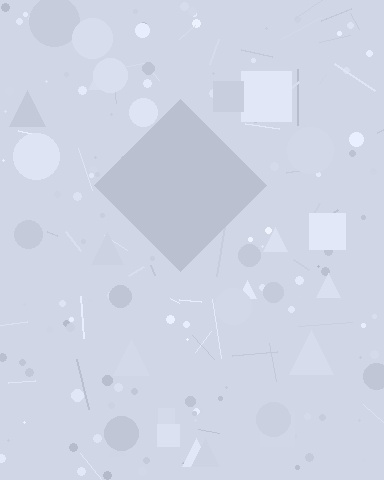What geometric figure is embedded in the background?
A diamond is embedded in the background.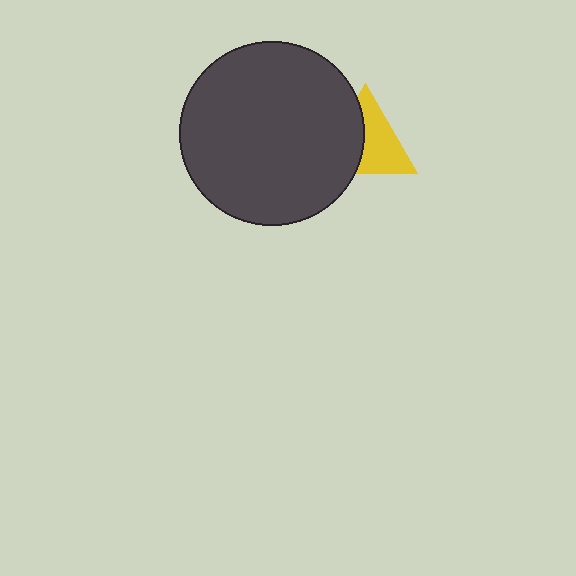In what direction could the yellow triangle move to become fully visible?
The yellow triangle could move right. That would shift it out from behind the dark gray circle entirely.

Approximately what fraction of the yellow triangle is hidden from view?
Roughly 44% of the yellow triangle is hidden behind the dark gray circle.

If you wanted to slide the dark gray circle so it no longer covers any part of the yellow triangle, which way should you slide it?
Slide it left — that is the most direct way to separate the two shapes.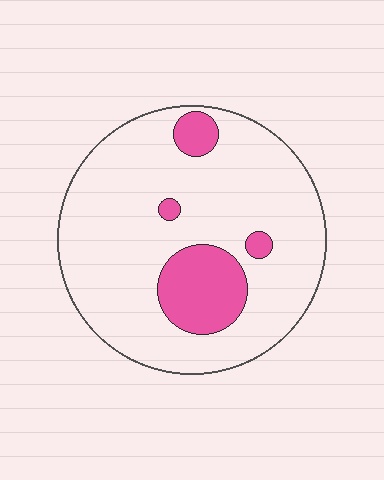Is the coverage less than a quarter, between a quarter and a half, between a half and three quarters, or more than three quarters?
Less than a quarter.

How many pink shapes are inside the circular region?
4.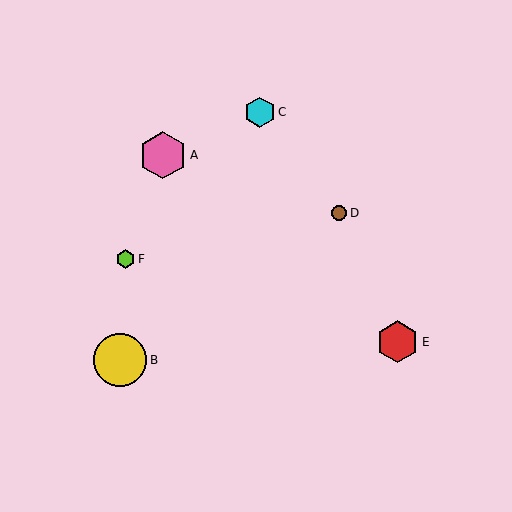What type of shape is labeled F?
Shape F is a lime hexagon.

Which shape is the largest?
The yellow circle (labeled B) is the largest.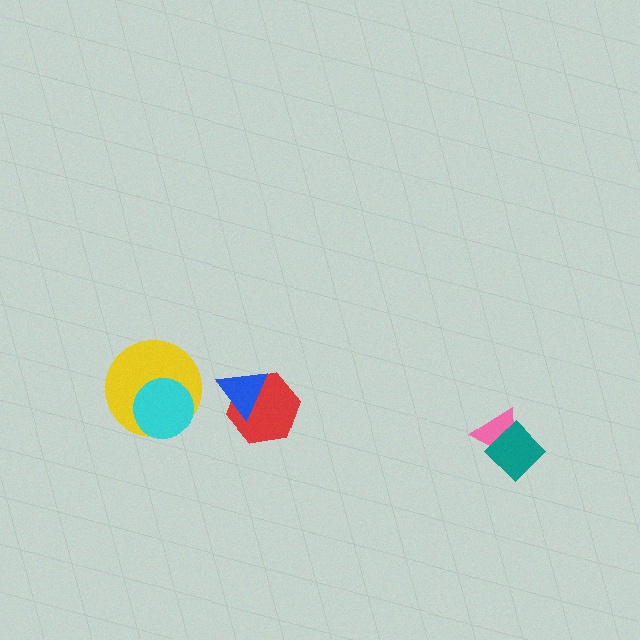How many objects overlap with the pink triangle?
1 object overlaps with the pink triangle.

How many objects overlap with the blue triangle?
1 object overlaps with the blue triangle.